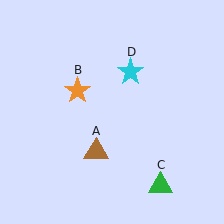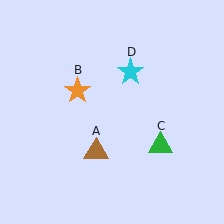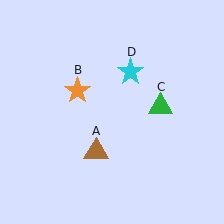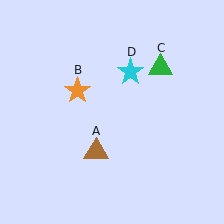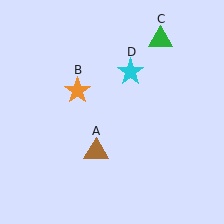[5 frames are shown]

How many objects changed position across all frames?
1 object changed position: green triangle (object C).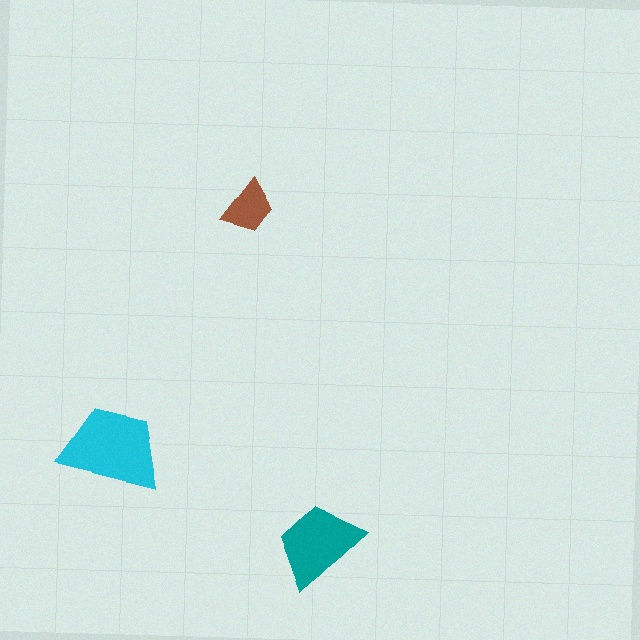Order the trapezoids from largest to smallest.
the cyan one, the teal one, the brown one.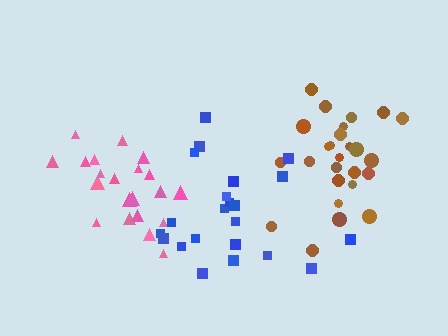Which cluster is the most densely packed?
Brown.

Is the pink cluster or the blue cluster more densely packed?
Pink.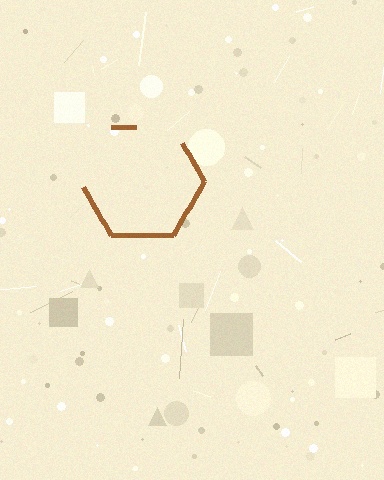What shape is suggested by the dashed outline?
The dashed outline suggests a hexagon.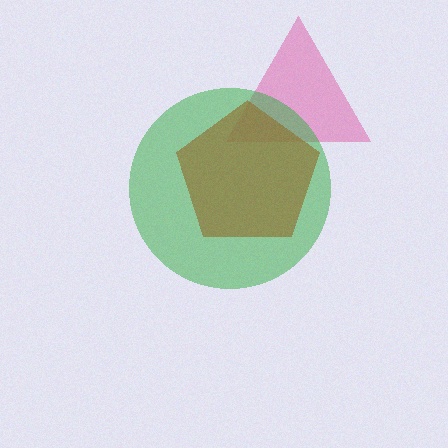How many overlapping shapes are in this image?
There are 3 overlapping shapes in the image.